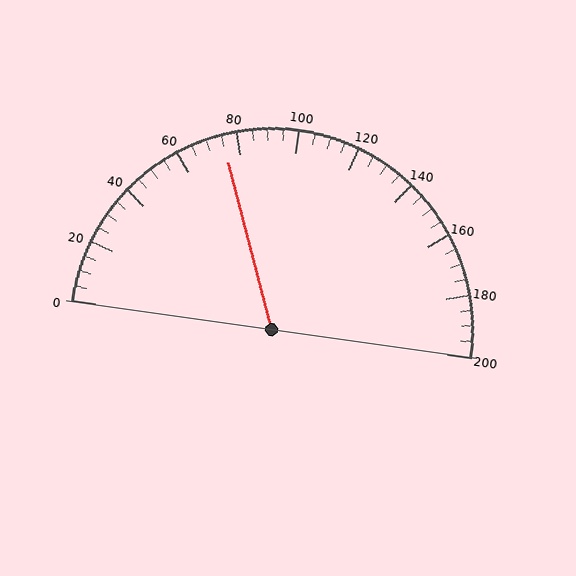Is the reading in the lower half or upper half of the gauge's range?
The reading is in the lower half of the range (0 to 200).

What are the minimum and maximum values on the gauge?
The gauge ranges from 0 to 200.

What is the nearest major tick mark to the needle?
The nearest major tick mark is 80.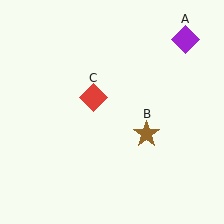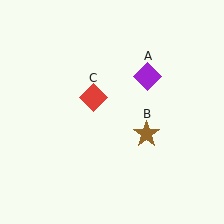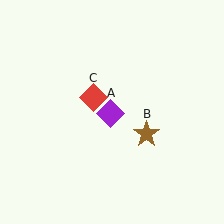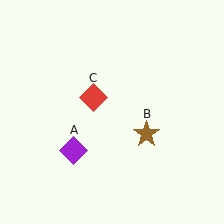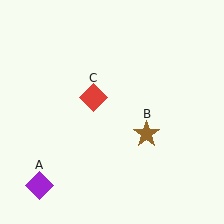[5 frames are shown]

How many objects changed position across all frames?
1 object changed position: purple diamond (object A).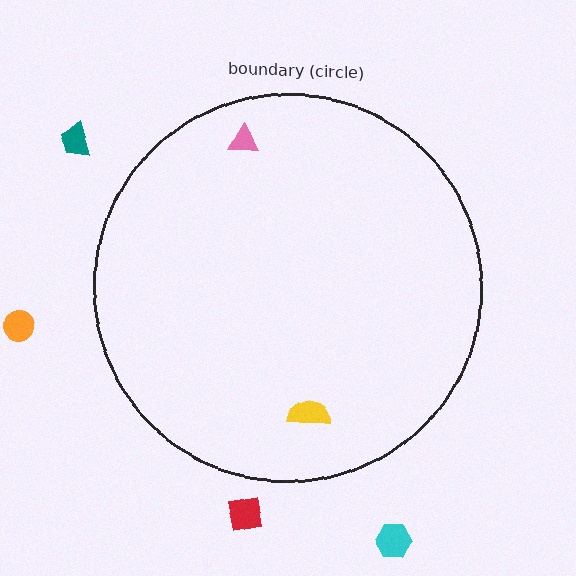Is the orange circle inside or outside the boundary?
Outside.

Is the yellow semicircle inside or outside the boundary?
Inside.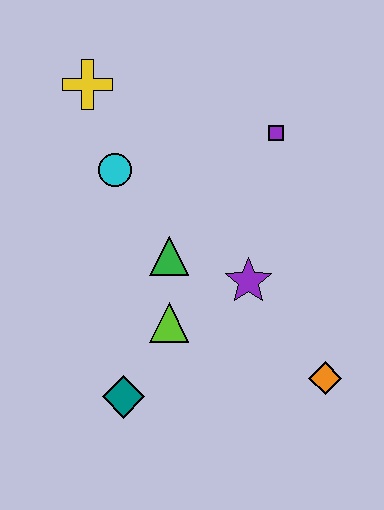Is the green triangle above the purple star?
Yes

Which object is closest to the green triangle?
The lime triangle is closest to the green triangle.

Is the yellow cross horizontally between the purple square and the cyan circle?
No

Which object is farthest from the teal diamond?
The yellow cross is farthest from the teal diamond.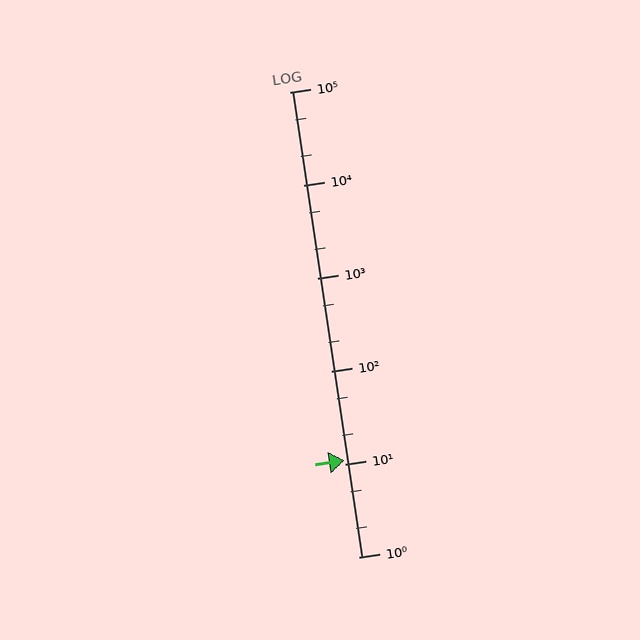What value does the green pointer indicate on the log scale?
The pointer indicates approximately 11.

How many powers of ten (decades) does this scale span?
The scale spans 5 decades, from 1 to 100000.